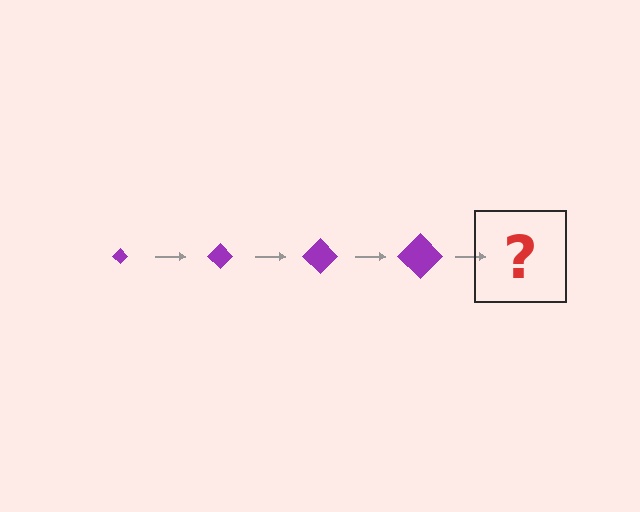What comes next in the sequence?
The next element should be a purple diamond, larger than the previous one.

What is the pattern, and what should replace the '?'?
The pattern is that the diamond gets progressively larger each step. The '?' should be a purple diamond, larger than the previous one.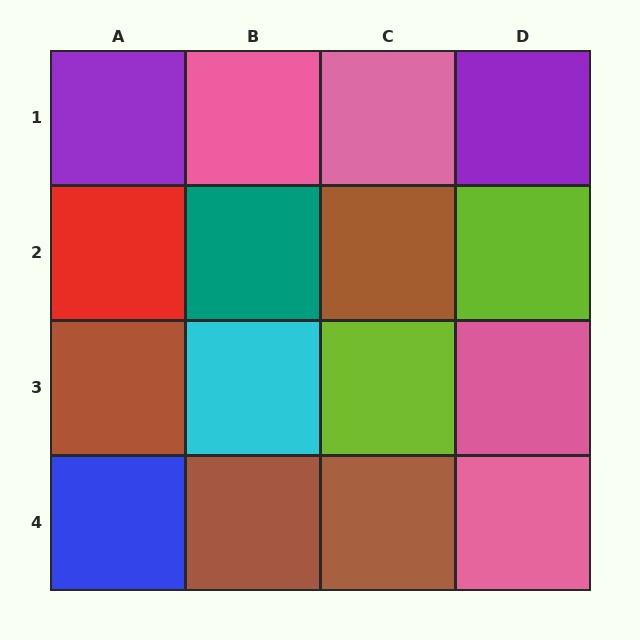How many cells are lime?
2 cells are lime.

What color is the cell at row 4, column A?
Blue.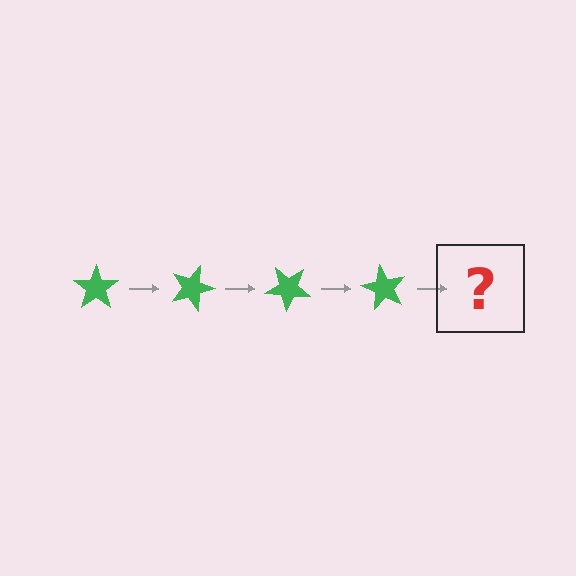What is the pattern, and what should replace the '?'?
The pattern is that the star rotates 20 degrees each step. The '?' should be a green star rotated 80 degrees.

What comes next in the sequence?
The next element should be a green star rotated 80 degrees.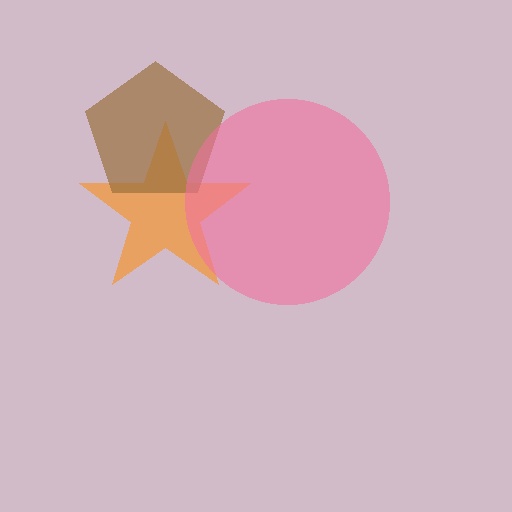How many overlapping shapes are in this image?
There are 3 overlapping shapes in the image.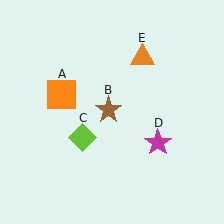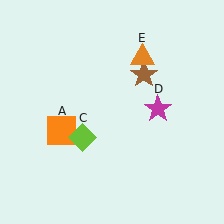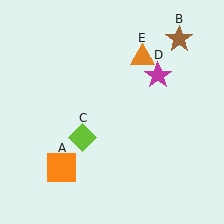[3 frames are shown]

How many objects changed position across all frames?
3 objects changed position: orange square (object A), brown star (object B), magenta star (object D).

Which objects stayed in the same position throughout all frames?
Lime diamond (object C) and orange triangle (object E) remained stationary.